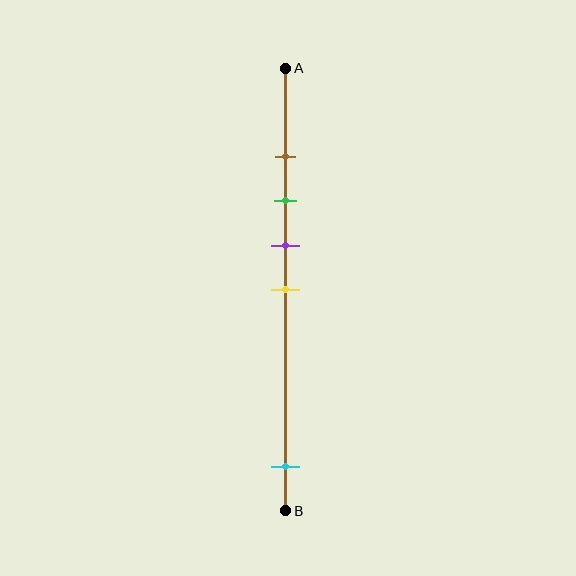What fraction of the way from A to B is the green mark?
The green mark is approximately 30% (0.3) of the way from A to B.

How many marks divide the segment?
There are 5 marks dividing the segment.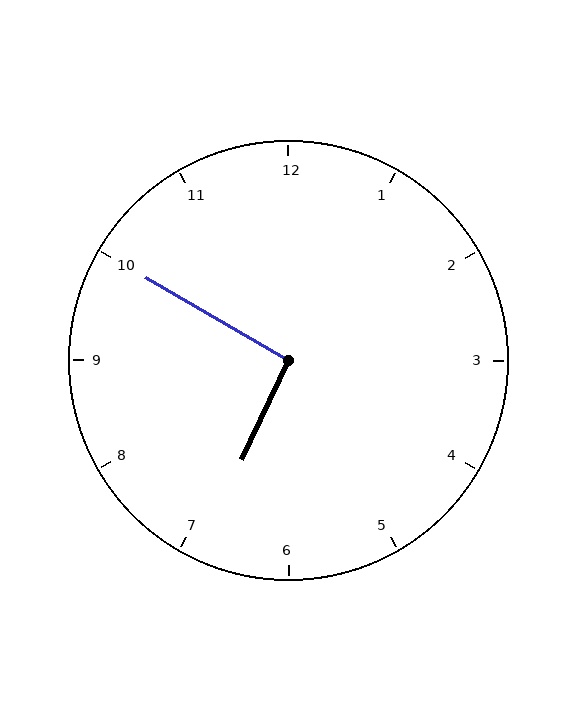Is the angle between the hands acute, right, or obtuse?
It is right.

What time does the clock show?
6:50.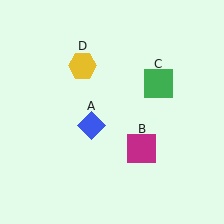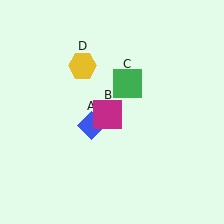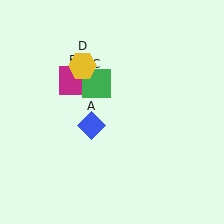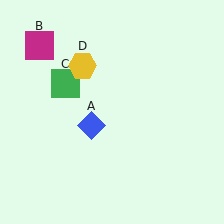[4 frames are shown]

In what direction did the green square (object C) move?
The green square (object C) moved left.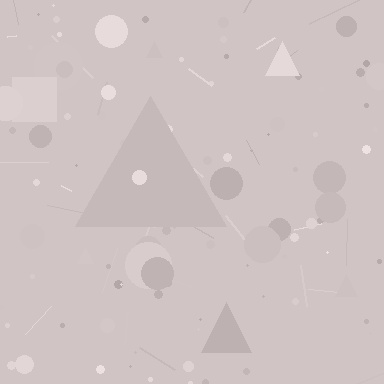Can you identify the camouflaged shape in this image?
The camouflaged shape is a triangle.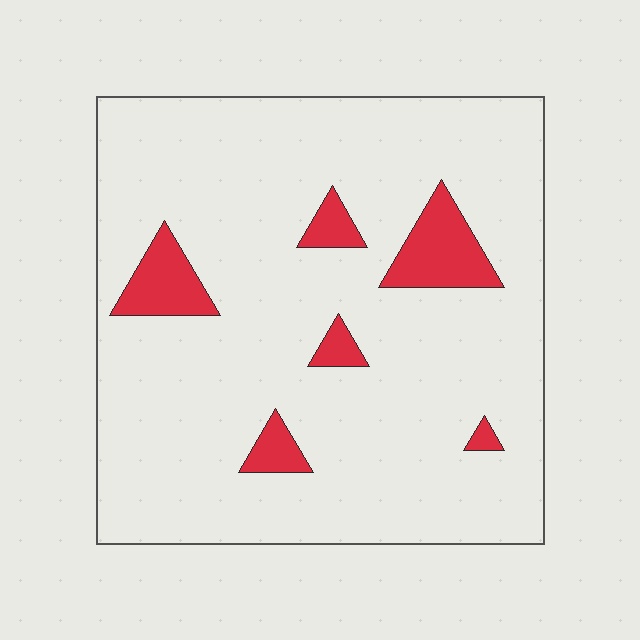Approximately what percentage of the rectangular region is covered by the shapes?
Approximately 10%.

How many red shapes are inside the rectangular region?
6.